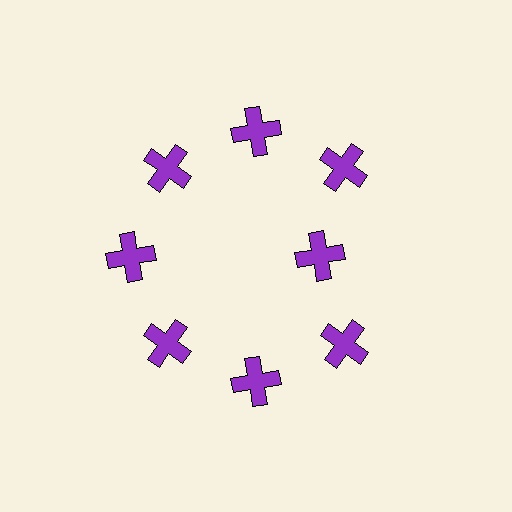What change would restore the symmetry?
The symmetry would be restored by moving it outward, back onto the ring so that all 8 crosses sit at equal angles and equal distance from the center.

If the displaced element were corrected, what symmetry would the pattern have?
It would have 8-fold rotational symmetry — the pattern would map onto itself every 45 degrees.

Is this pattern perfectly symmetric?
No. The 8 purple crosses are arranged in a ring, but one element near the 3 o'clock position is pulled inward toward the center, breaking the 8-fold rotational symmetry.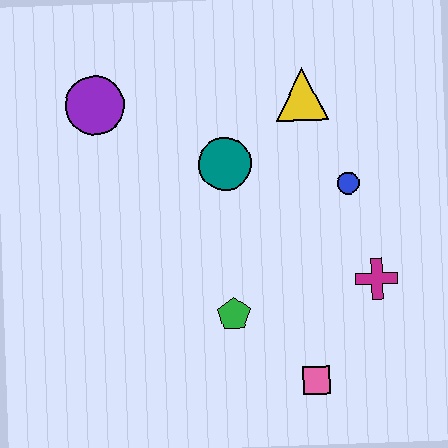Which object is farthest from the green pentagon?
The purple circle is farthest from the green pentagon.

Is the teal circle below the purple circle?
Yes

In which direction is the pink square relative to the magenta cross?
The pink square is below the magenta cross.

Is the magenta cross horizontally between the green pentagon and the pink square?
No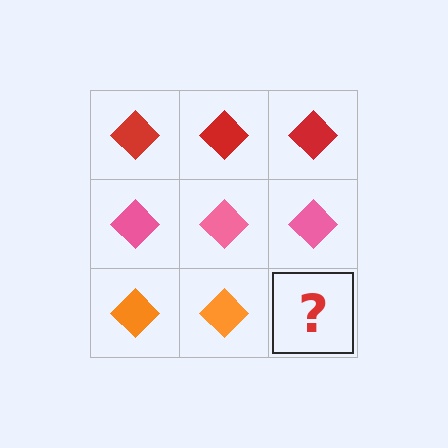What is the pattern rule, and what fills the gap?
The rule is that each row has a consistent color. The gap should be filled with an orange diamond.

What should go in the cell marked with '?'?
The missing cell should contain an orange diamond.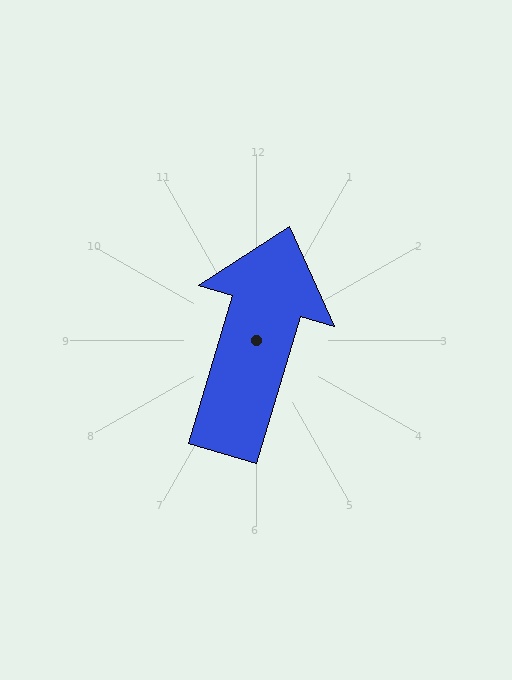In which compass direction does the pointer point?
North.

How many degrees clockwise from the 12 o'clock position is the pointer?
Approximately 17 degrees.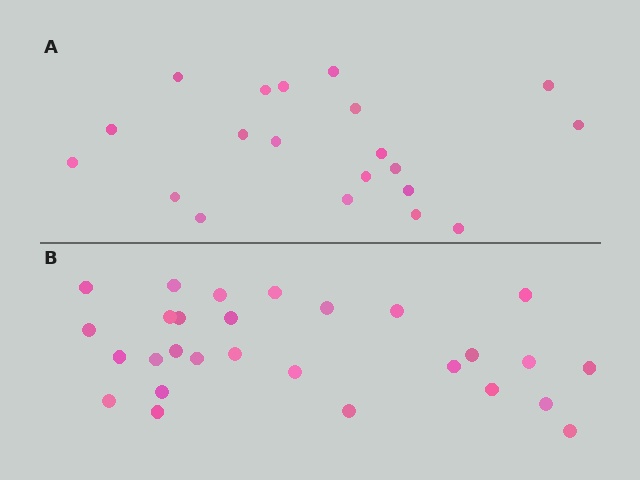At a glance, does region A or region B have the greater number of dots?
Region B (the bottom region) has more dots.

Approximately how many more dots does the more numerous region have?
Region B has roughly 8 or so more dots than region A.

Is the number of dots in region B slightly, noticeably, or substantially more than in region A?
Region B has noticeably more, but not dramatically so. The ratio is roughly 1.4 to 1.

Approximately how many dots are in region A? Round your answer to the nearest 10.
About 20 dots.